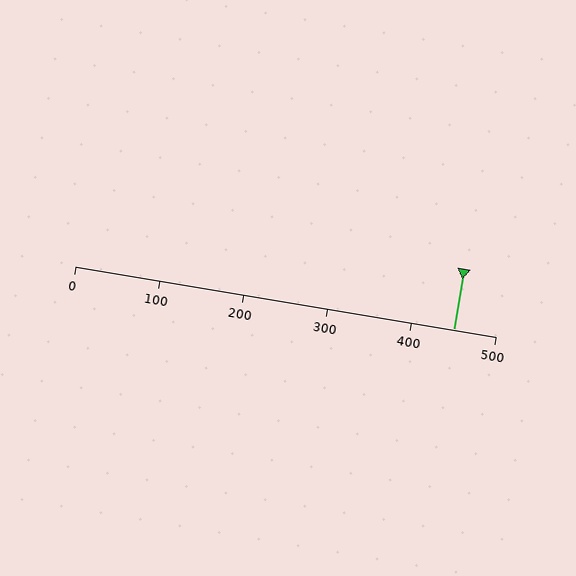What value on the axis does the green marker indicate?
The marker indicates approximately 450.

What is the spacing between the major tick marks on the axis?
The major ticks are spaced 100 apart.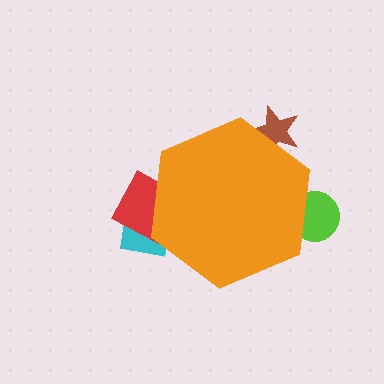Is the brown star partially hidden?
Yes, the brown star is partially hidden behind the orange hexagon.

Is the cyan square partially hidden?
Yes, the cyan square is partially hidden behind the orange hexagon.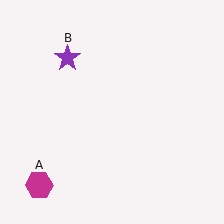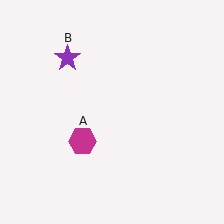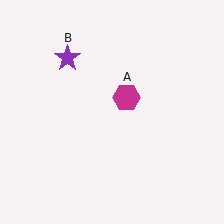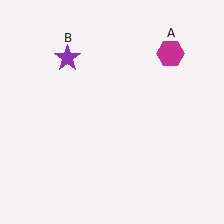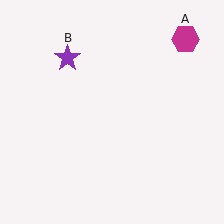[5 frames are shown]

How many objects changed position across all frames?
1 object changed position: magenta hexagon (object A).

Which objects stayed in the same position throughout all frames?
Purple star (object B) remained stationary.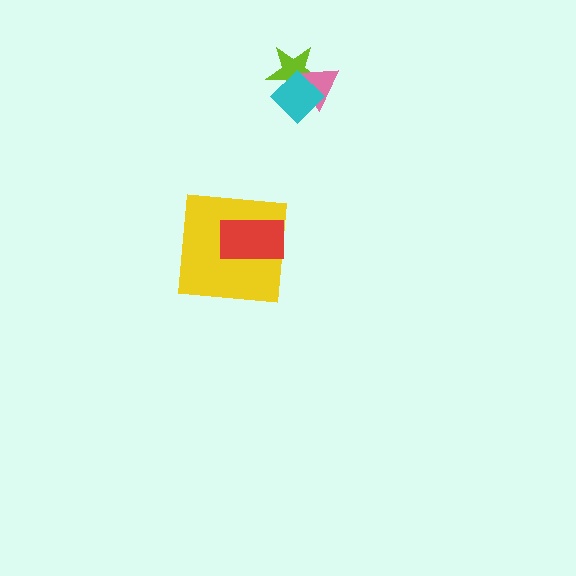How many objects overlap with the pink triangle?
2 objects overlap with the pink triangle.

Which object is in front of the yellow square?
The red rectangle is in front of the yellow square.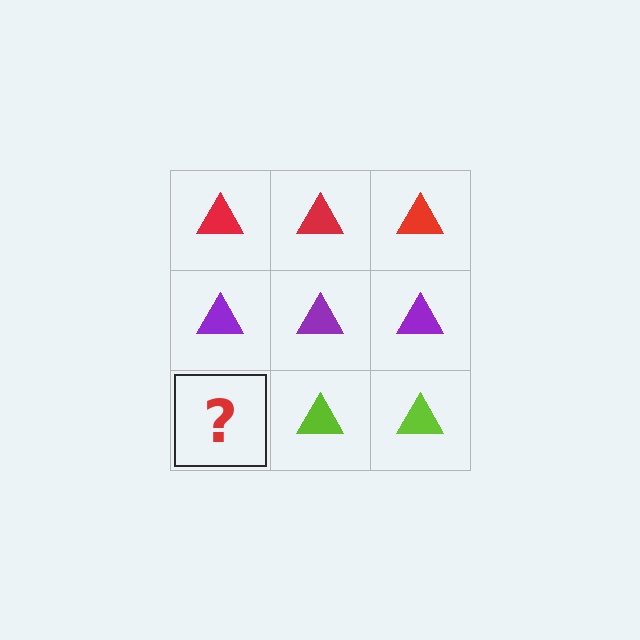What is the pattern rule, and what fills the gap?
The rule is that each row has a consistent color. The gap should be filled with a lime triangle.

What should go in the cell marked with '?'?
The missing cell should contain a lime triangle.